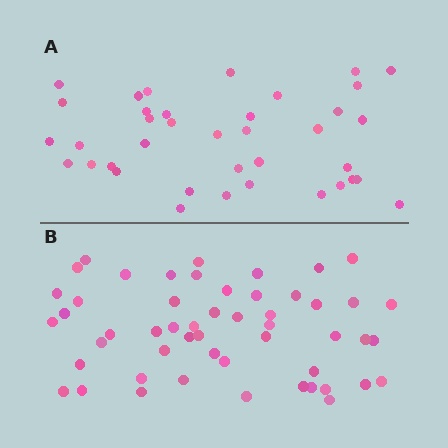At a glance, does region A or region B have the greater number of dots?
Region B (the bottom region) has more dots.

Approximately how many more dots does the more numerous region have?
Region B has approximately 15 more dots than region A.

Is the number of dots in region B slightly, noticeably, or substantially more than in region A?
Region B has noticeably more, but not dramatically so. The ratio is roughly 1.4 to 1.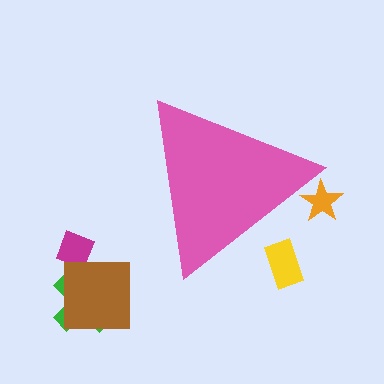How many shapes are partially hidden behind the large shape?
2 shapes are partially hidden.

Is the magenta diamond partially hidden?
No, the magenta diamond is fully visible.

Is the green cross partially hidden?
No, the green cross is fully visible.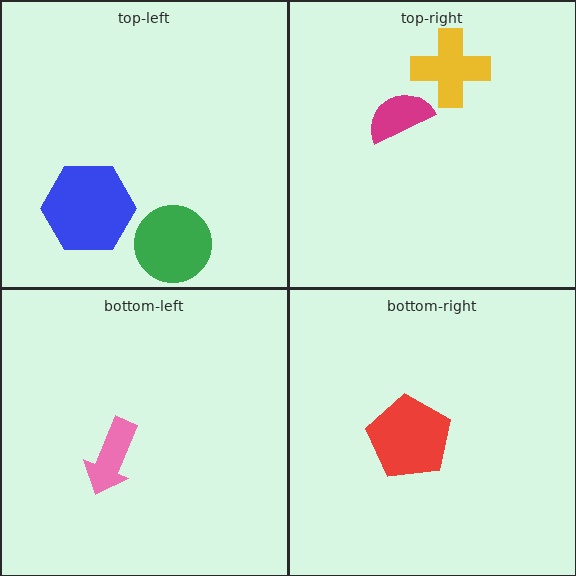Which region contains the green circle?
The top-left region.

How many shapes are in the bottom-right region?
1.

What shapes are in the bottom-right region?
The red pentagon.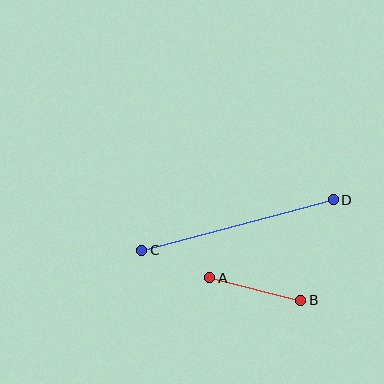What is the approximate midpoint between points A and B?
The midpoint is at approximately (255, 289) pixels.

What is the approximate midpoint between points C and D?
The midpoint is at approximately (238, 225) pixels.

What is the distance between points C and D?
The distance is approximately 198 pixels.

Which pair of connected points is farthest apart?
Points C and D are farthest apart.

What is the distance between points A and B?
The distance is approximately 94 pixels.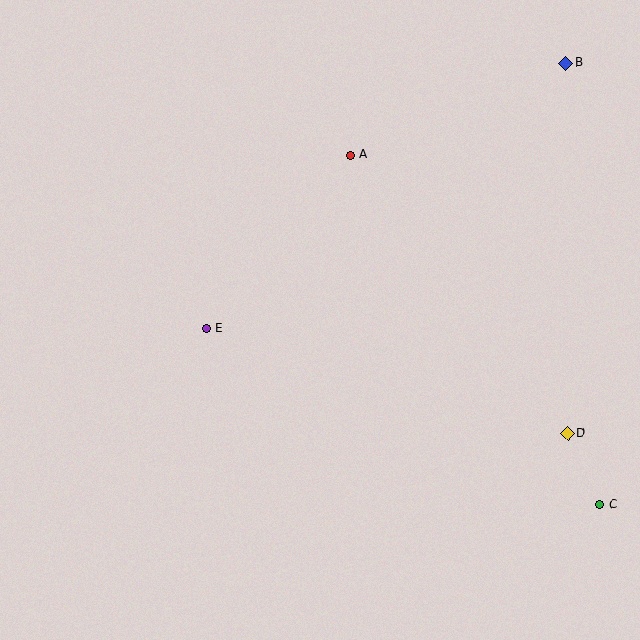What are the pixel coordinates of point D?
Point D is at (568, 433).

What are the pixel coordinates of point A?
Point A is at (350, 155).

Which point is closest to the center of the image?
Point E at (206, 328) is closest to the center.